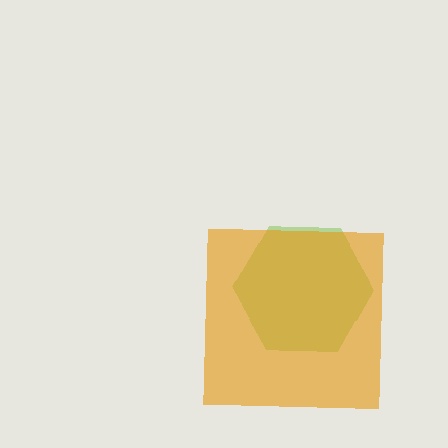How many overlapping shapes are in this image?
There are 2 overlapping shapes in the image.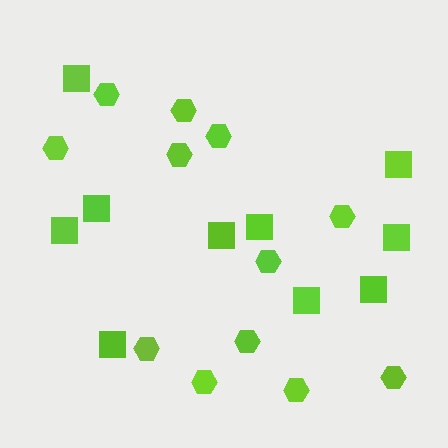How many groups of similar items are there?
There are 2 groups: one group of squares (10) and one group of hexagons (12).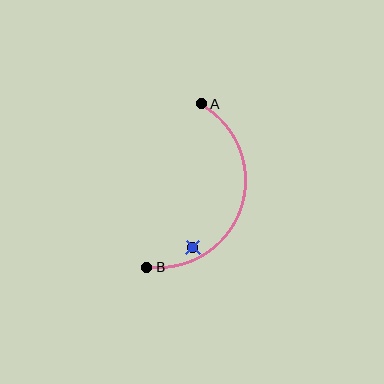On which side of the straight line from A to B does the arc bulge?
The arc bulges to the right of the straight line connecting A and B.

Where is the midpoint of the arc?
The arc midpoint is the point on the curve farthest from the straight line joining A and B. It sits to the right of that line.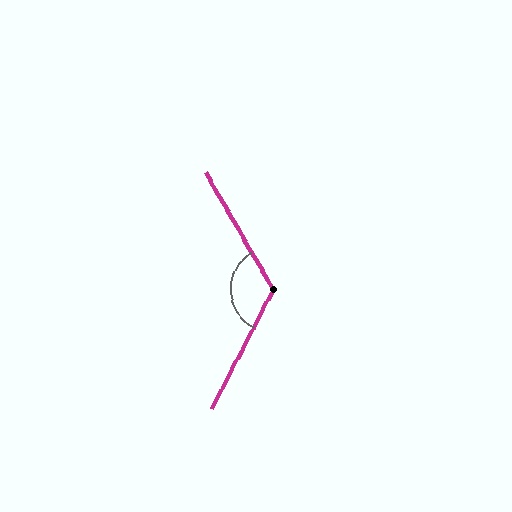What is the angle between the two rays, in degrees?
Approximately 123 degrees.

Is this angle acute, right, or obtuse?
It is obtuse.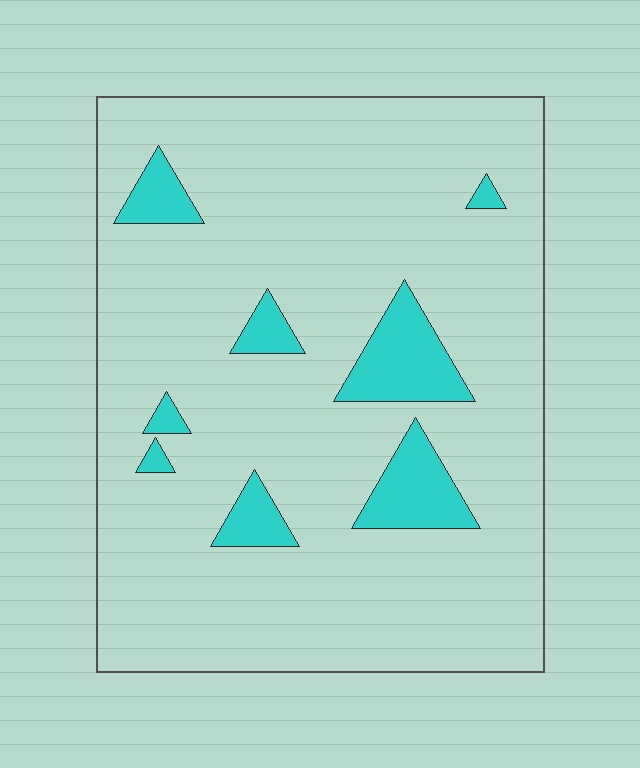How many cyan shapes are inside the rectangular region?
8.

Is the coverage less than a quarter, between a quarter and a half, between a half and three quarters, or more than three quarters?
Less than a quarter.